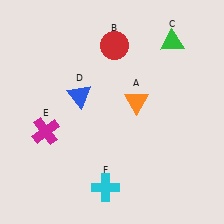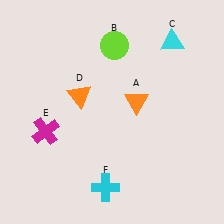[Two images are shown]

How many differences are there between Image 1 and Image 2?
There are 3 differences between the two images.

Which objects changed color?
B changed from red to lime. C changed from green to cyan. D changed from blue to orange.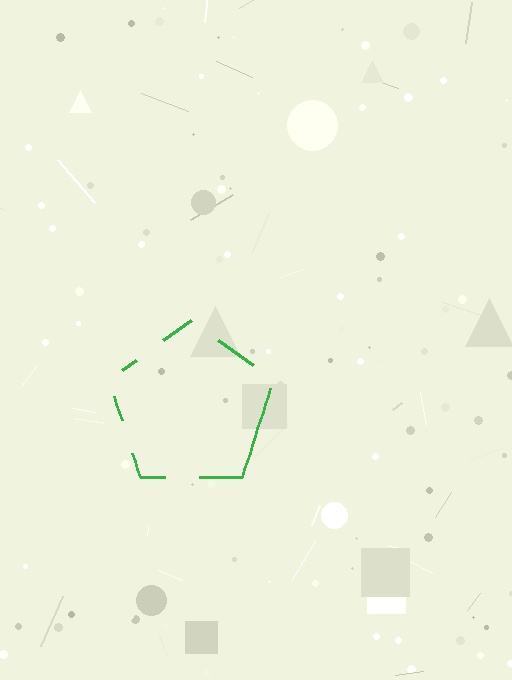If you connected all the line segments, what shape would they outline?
They would outline a pentagon.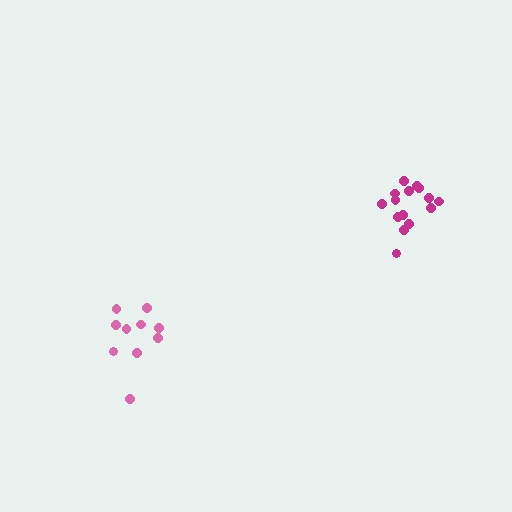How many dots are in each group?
Group 1: 10 dots, Group 2: 15 dots (25 total).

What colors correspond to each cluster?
The clusters are colored: pink, magenta.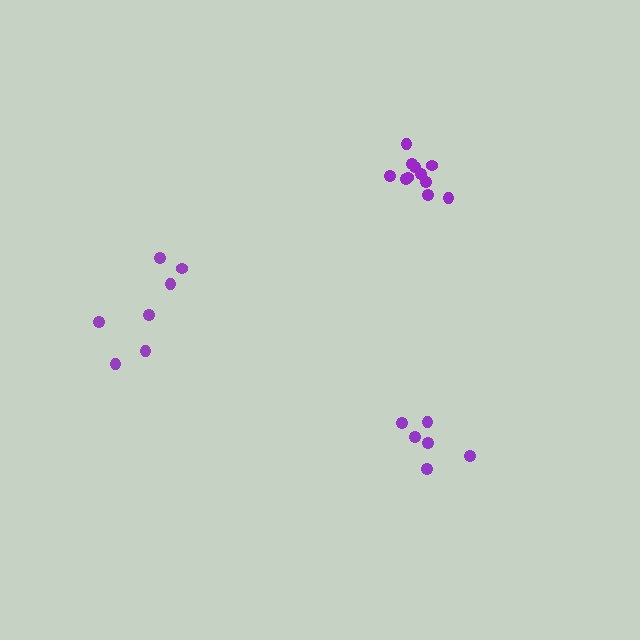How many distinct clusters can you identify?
There are 3 distinct clusters.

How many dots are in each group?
Group 1: 6 dots, Group 2: 7 dots, Group 3: 11 dots (24 total).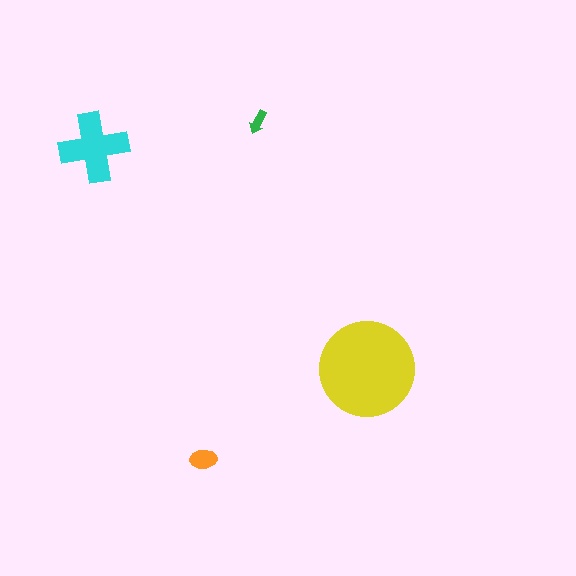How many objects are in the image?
There are 4 objects in the image.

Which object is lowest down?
The orange ellipse is bottommost.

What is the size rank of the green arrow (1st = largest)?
4th.